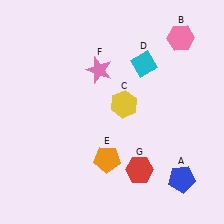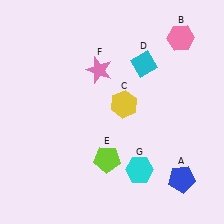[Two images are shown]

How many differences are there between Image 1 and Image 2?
There are 2 differences between the two images.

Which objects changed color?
E changed from orange to lime. G changed from red to cyan.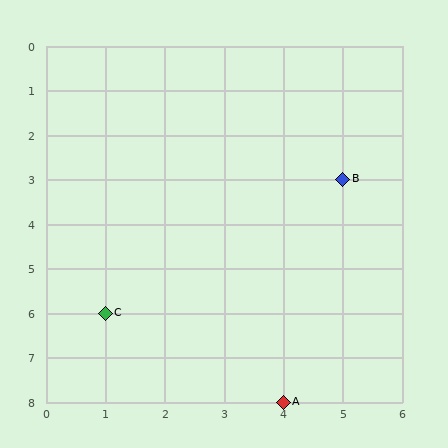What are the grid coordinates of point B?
Point B is at grid coordinates (5, 3).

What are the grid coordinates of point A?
Point A is at grid coordinates (4, 8).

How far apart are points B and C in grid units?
Points B and C are 4 columns and 3 rows apart (about 5.0 grid units diagonally).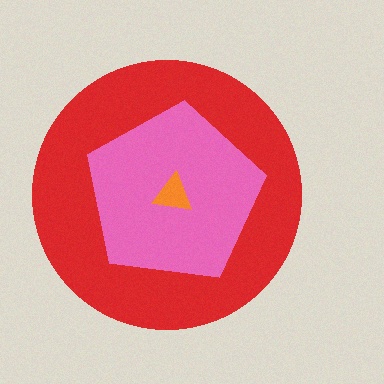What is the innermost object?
The orange triangle.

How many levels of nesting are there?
3.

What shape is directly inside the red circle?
The pink pentagon.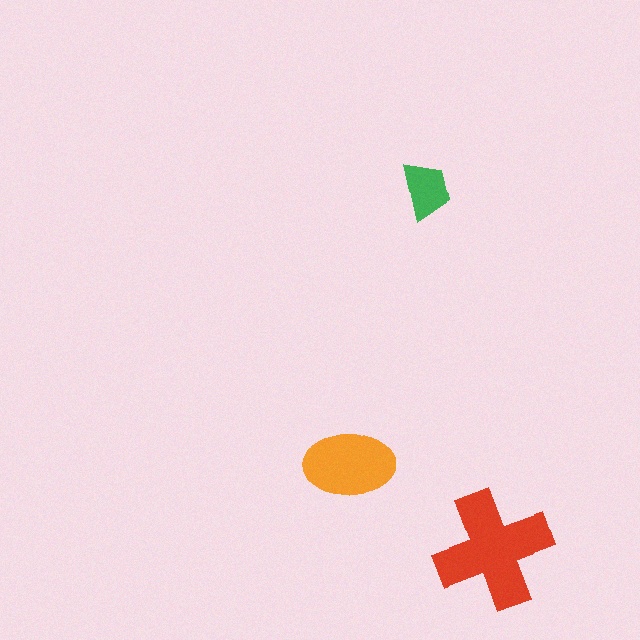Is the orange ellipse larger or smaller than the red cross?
Smaller.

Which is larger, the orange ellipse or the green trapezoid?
The orange ellipse.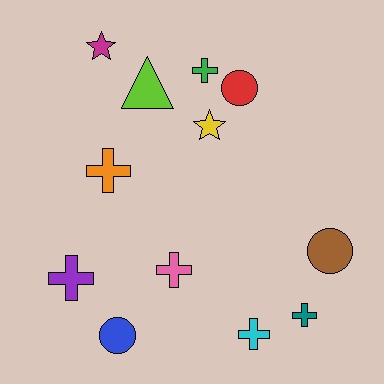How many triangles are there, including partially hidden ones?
There is 1 triangle.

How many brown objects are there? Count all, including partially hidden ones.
There is 1 brown object.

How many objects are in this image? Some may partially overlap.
There are 12 objects.